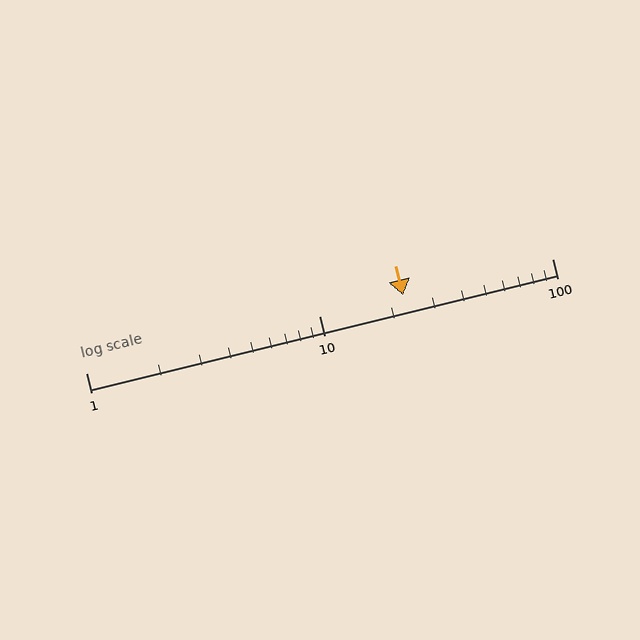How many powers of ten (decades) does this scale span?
The scale spans 2 decades, from 1 to 100.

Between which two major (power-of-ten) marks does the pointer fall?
The pointer is between 10 and 100.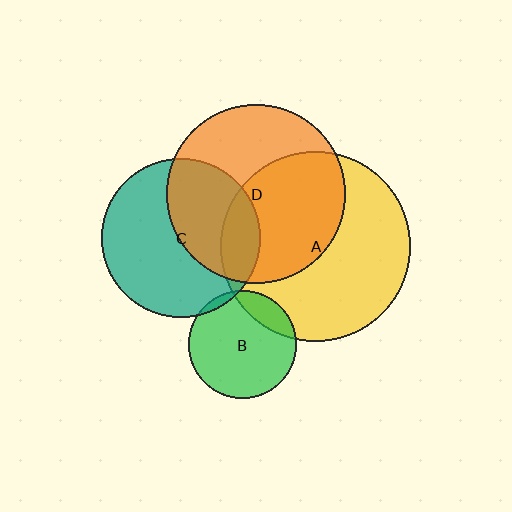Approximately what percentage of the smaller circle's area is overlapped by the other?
Approximately 50%.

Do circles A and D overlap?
Yes.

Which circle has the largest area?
Circle A (yellow).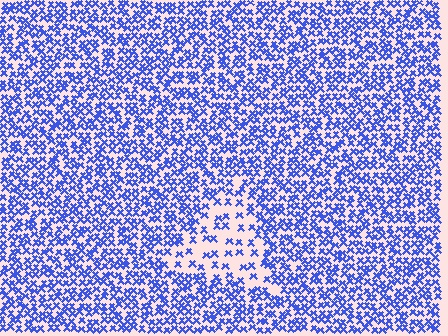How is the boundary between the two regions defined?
The boundary is defined by a change in element density (approximately 2.5x ratio). All elements are the same color, size, and shape.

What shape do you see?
I see a triangle.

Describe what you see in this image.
The image contains small blue elements arranged at two different densities. A triangle-shaped region is visible where the elements are less densely packed than the surrounding area.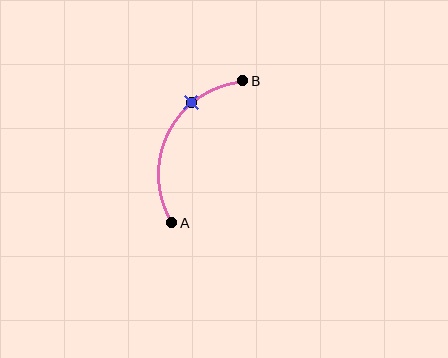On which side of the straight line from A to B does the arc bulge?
The arc bulges to the left of the straight line connecting A and B.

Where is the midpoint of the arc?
The arc midpoint is the point on the curve farthest from the straight line joining A and B. It sits to the left of that line.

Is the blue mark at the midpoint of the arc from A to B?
No. The blue mark lies on the arc but is closer to endpoint B. The arc midpoint would be at the point on the curve equidistant along the arc from both A and B.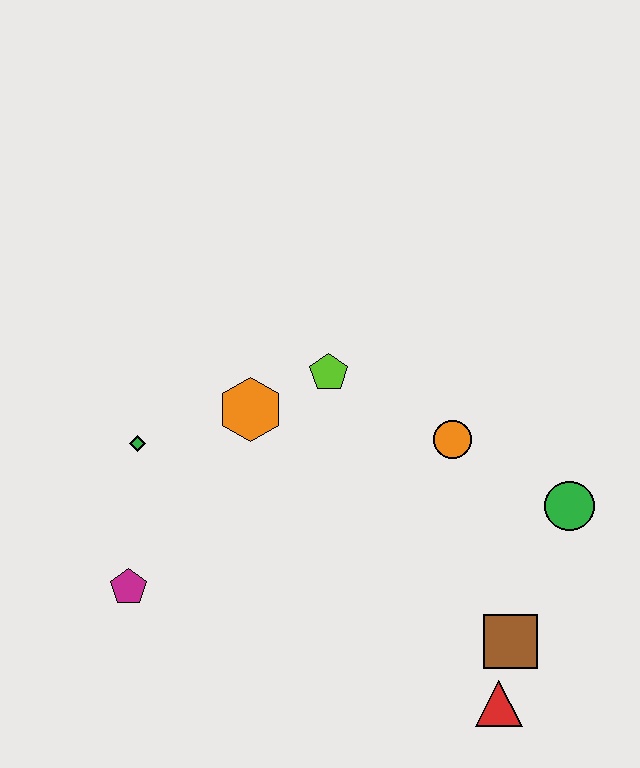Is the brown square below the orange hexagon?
Yes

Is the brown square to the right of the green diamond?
Yes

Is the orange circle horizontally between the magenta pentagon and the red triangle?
Yes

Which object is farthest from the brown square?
The green diamond is farthest from the brown square.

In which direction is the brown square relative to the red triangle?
The brown square is above the red triangle.